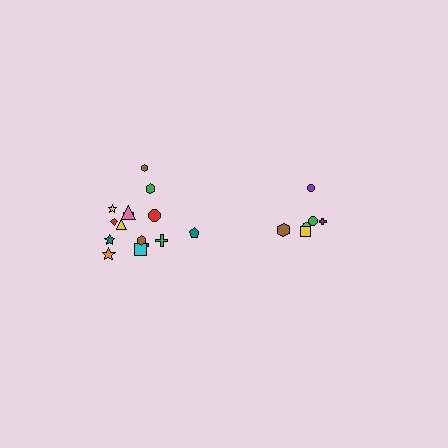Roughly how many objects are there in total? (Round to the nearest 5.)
Roughly 20 objects in total.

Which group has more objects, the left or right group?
The left group.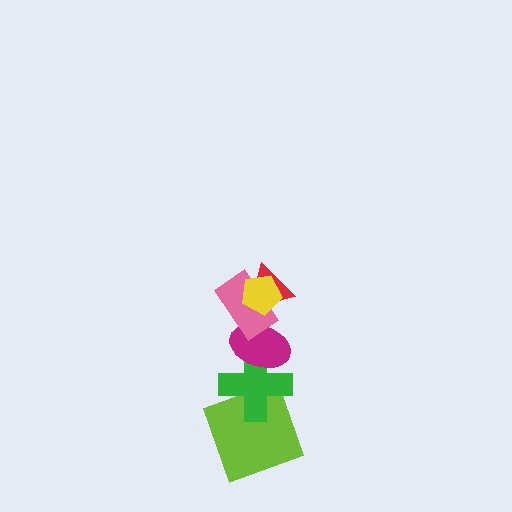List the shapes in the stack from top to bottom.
From top to bottom: the yellow pentagon, the red triangle, the pink rectangle, the magenta ellipse, the green cross, the lime square.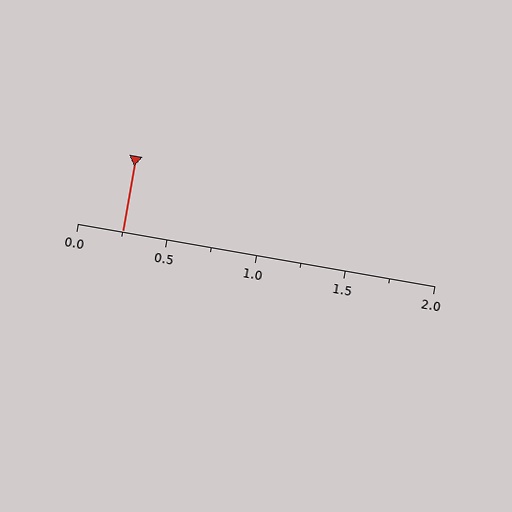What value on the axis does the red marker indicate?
The marker indicates approximately 0.25.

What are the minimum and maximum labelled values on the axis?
The axis runs from 0.0 to 2.0.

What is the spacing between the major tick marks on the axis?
The major ticks are spaced 0.5 apart.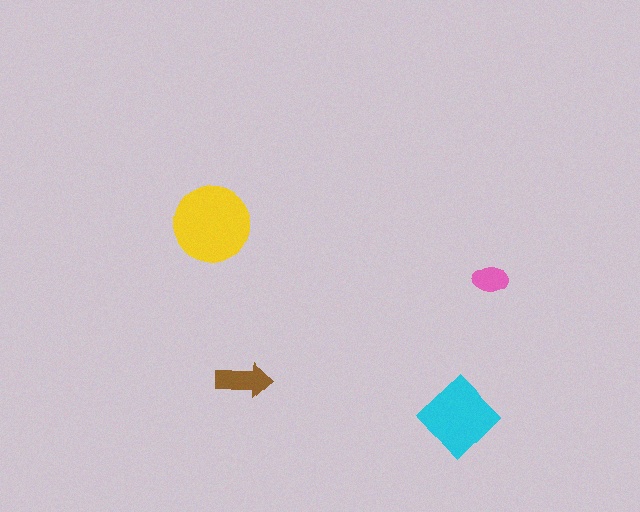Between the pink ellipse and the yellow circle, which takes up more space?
The yellow circle.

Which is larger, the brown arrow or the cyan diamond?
The cyan diamond.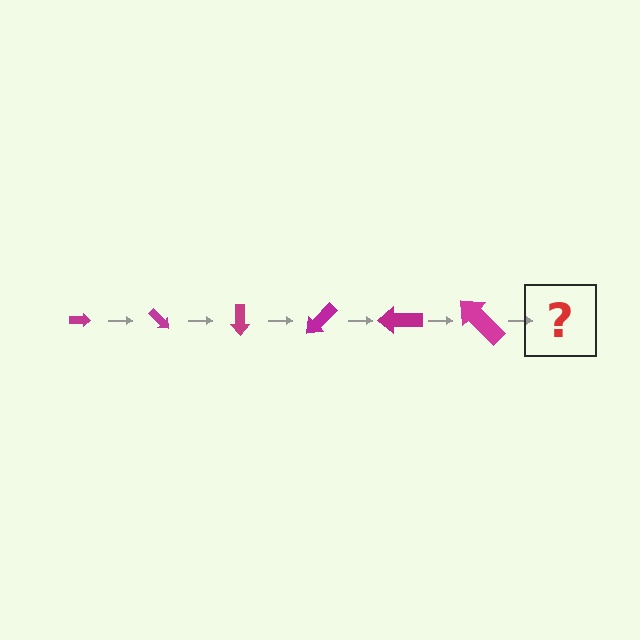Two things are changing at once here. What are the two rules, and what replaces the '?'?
The two rules are that the arrow grows larger each step and it rotates 45 degrees each step. The '?' should be an arrow, larger than the previous one and rotated 270 degrees from the start.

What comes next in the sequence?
The next element should be an arrow, larger than the previous one and rotated 270 degrees from the start.